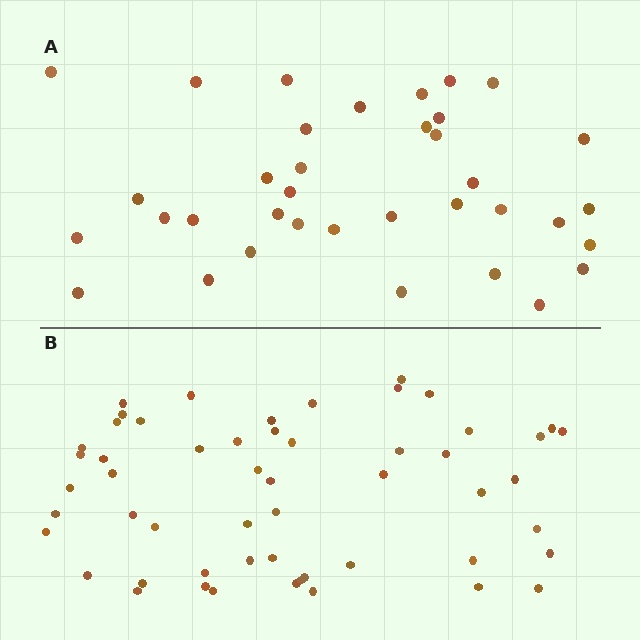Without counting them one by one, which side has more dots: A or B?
Region B (the bottom region) has more dots.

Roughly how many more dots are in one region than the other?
Region B has approximately 20 more dots than region A.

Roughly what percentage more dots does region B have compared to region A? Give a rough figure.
About 50% more.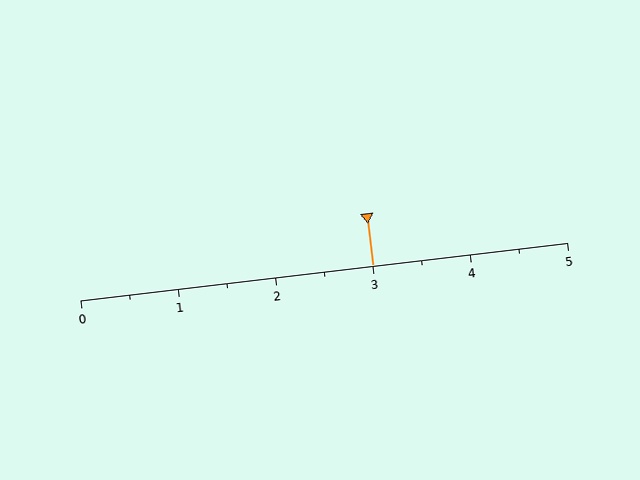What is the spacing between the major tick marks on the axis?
The major ticks are spaced 1 apart.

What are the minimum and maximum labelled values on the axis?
The axis runs from 0 to 5.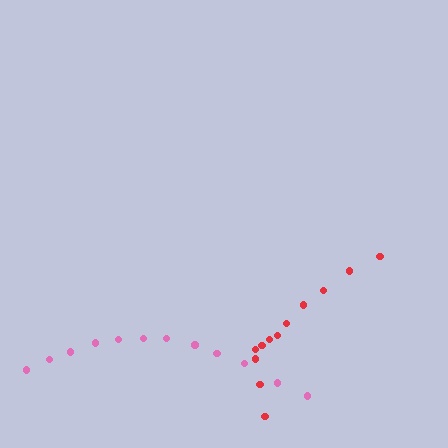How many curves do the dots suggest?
There are 2 distinct paths.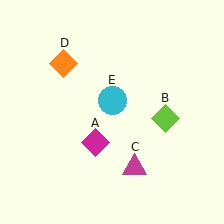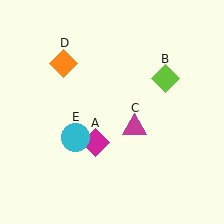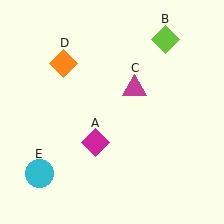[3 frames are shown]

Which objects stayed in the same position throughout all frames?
Magenta diamond (object A) and orange diamond (object D) remained stationary.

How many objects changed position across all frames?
3 objects changed position: lime diamond (object B), magenta triangle (object C), cyan circle (object E).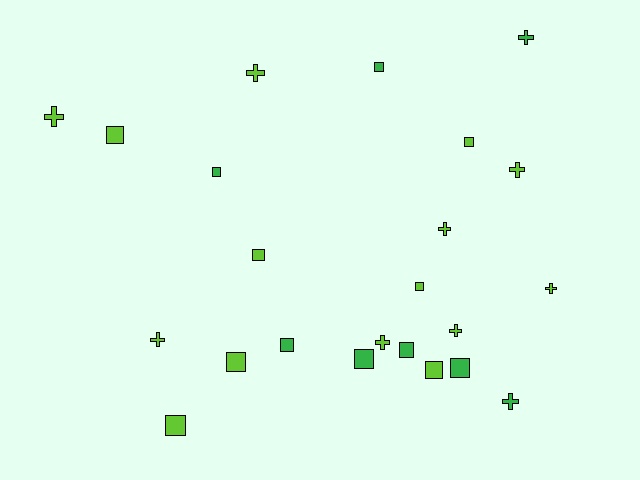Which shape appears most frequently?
Square, with 13 objects.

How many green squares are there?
There are 6 green squares.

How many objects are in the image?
There are 23 objects.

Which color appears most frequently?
Lime, with 15 objects.